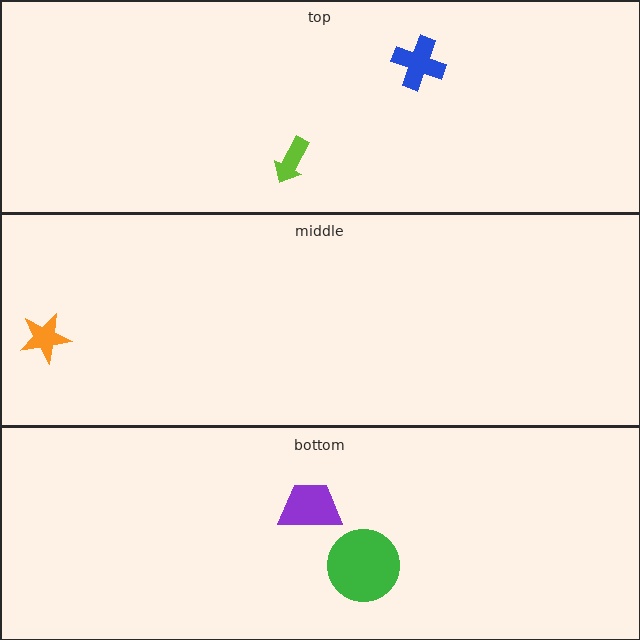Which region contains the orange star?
The middle region.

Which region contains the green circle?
The bottom region.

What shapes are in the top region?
The lime arrow, the blue cross.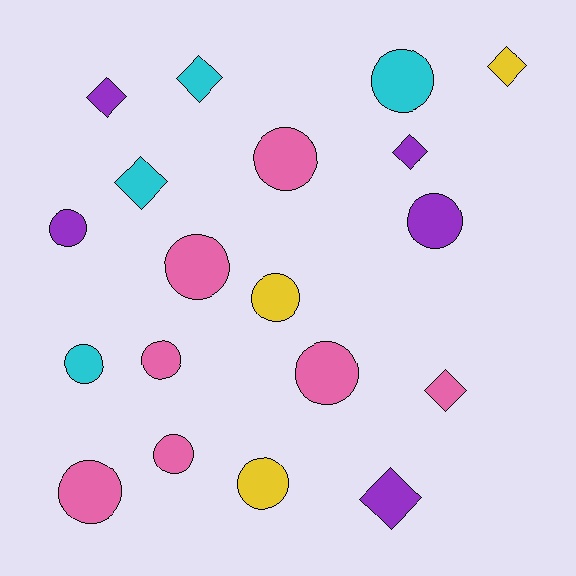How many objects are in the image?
There are 19 objects.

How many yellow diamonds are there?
There is 1 yellow diamond.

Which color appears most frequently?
Pink, with 7 objects.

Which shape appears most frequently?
Circle, with 12 objects.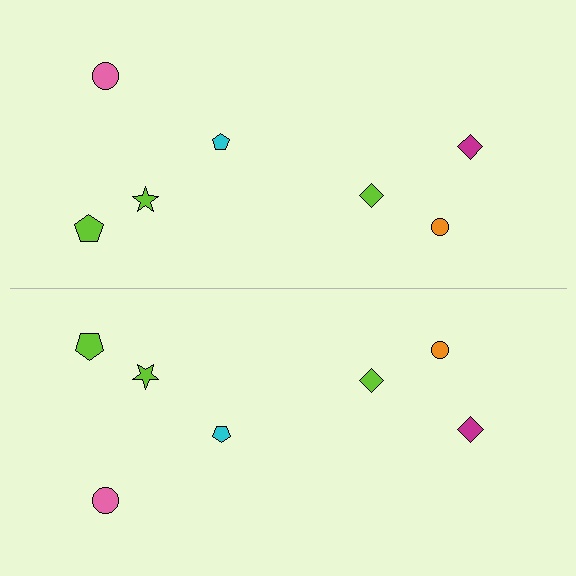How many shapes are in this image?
There are 14 shapes in this image.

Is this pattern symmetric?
Yes, this pattern has bilateral (reflection) symmetry.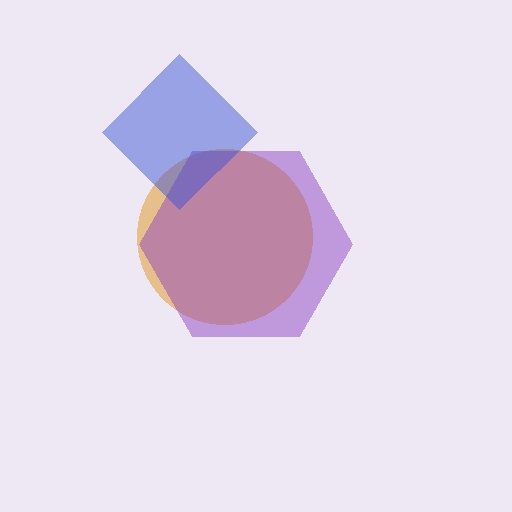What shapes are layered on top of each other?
The layered shapes are: an orange circle, a purple hexagon, a blue diamond.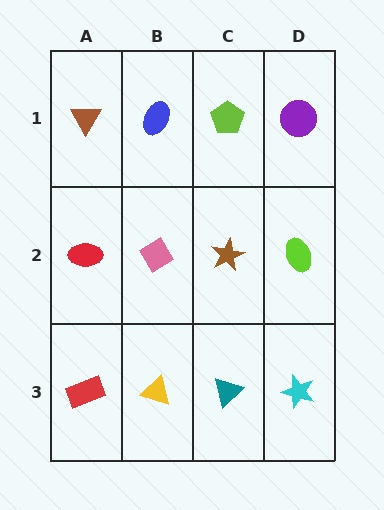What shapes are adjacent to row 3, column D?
A lime ellipse (row 2, column D), a teal triangle (row 3, column C).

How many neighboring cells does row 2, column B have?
4.